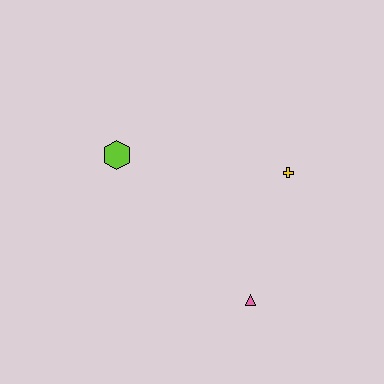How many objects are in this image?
There are 3 objects.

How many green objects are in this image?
There are no green objects.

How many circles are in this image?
There are no circles.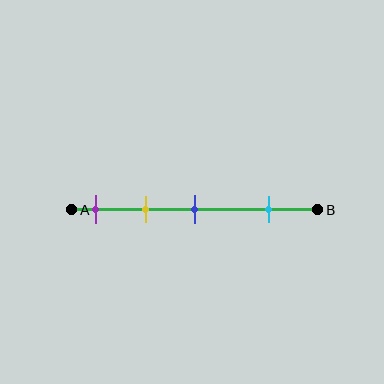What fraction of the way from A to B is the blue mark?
The blue mark is approximately 50% (0.5) of the way from A to B.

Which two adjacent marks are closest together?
The purple and yellow marks are the closest adjacent pair.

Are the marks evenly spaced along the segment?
No, the marks are not evenly spaced.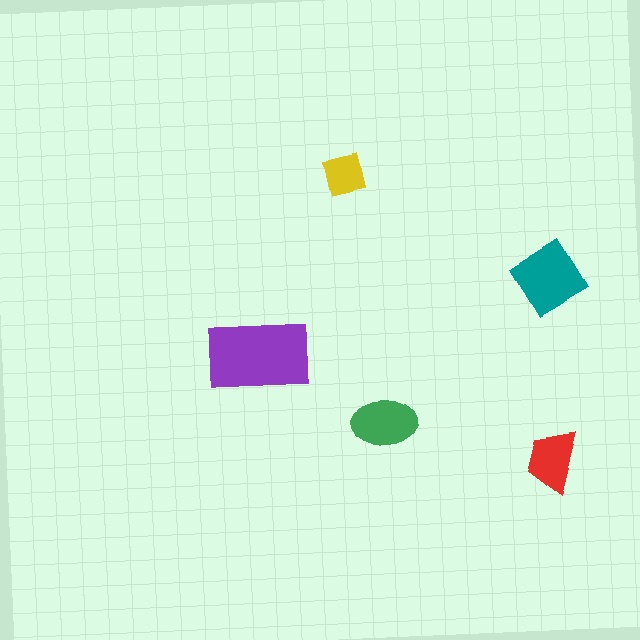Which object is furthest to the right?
The teal diamond is rightmost.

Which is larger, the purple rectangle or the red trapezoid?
The purple rectangle.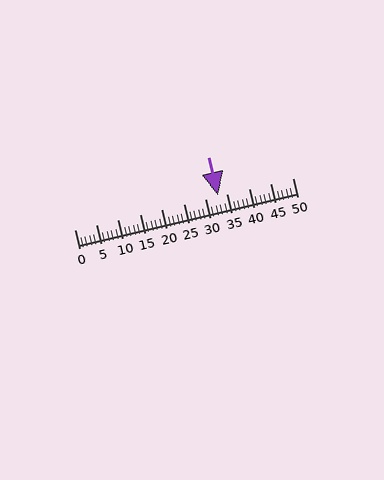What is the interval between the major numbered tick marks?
The major tick marks are spaced 5 units apart.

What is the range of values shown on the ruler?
The ruler shows values from 0 to 50.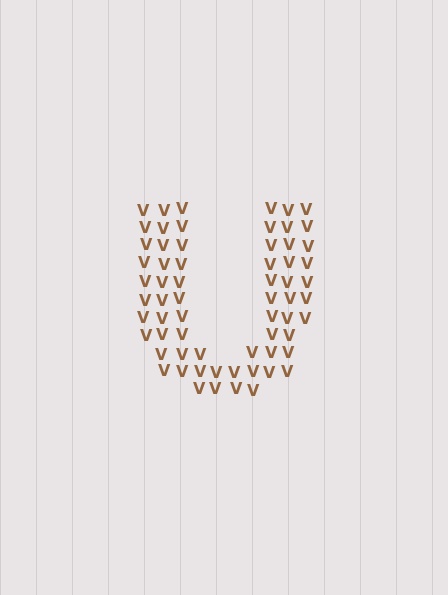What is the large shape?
The large shape is the letter U.